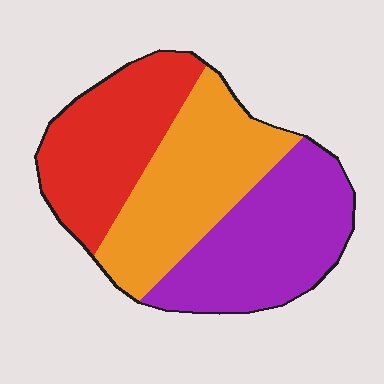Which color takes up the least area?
Red, at roughly 30%.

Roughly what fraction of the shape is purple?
Purple covers 35% of the shape.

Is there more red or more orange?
Orange.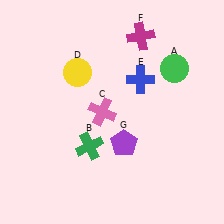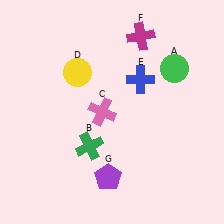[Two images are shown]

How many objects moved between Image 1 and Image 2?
1 object moved between the two images.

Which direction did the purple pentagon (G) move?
The purple pentagon (G) moved down.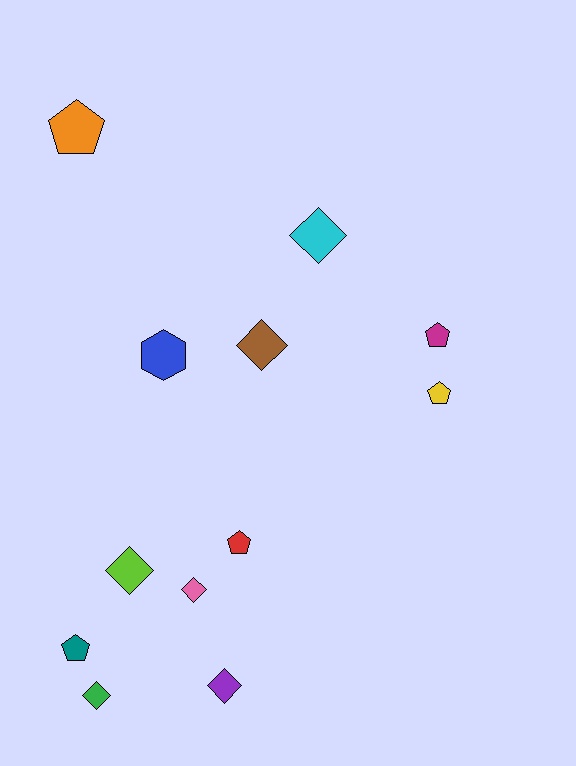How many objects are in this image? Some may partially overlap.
There are 12 objects.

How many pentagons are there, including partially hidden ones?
There are 5 pentagons.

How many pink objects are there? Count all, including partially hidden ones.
There is 1 pink object.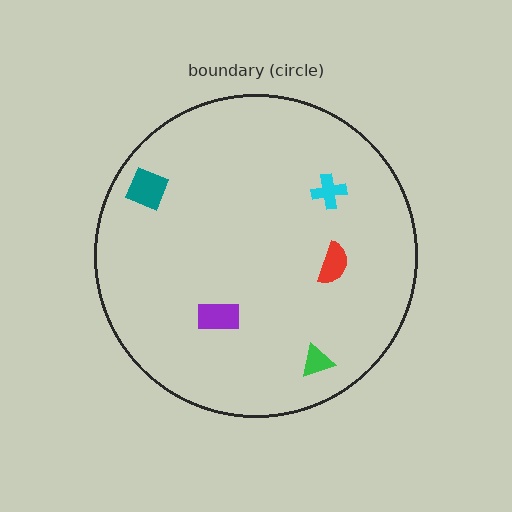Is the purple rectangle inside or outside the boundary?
Inside.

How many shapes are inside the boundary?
5 inside, 0 outside.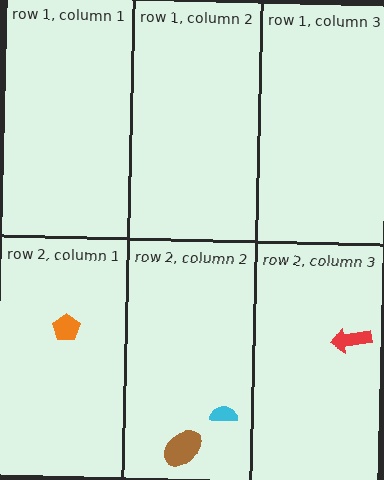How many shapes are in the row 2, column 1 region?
1.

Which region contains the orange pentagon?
The row 2, column 1 region.